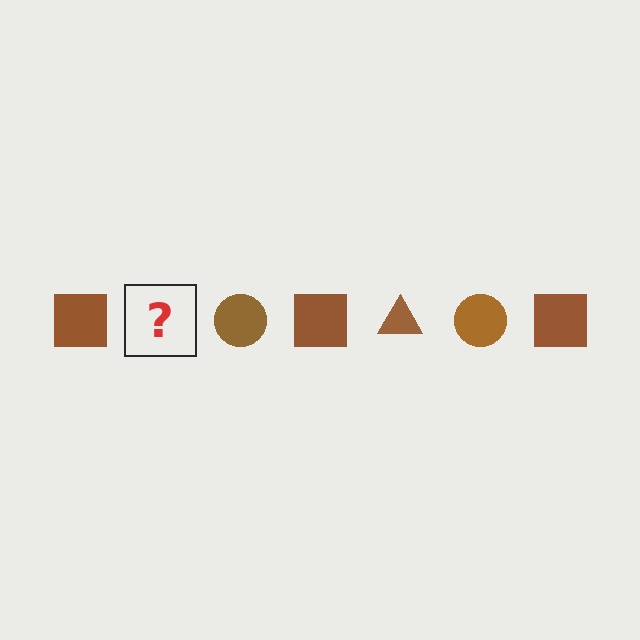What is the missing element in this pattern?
The missing element is a brown triangle.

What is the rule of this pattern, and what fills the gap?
The rule is that the pattern cycles through square, triangle, circle shapes in brown. The gap should be filled with a brown triangle.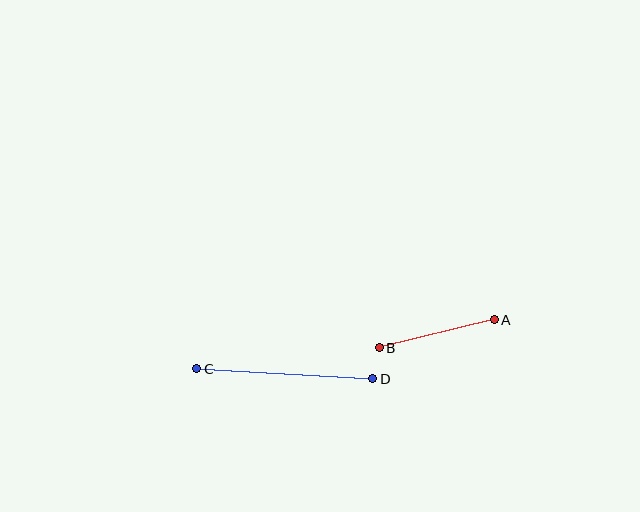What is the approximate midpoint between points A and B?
The midpoint is at approximately (437, 334) pixels.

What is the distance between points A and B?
The distance is approximately 118 pixels.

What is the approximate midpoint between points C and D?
The midpoint is at approximately (285, 374) pixels.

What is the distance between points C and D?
The distance is approximately 176 pixels.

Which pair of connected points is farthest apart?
Points C and D are farthest apart.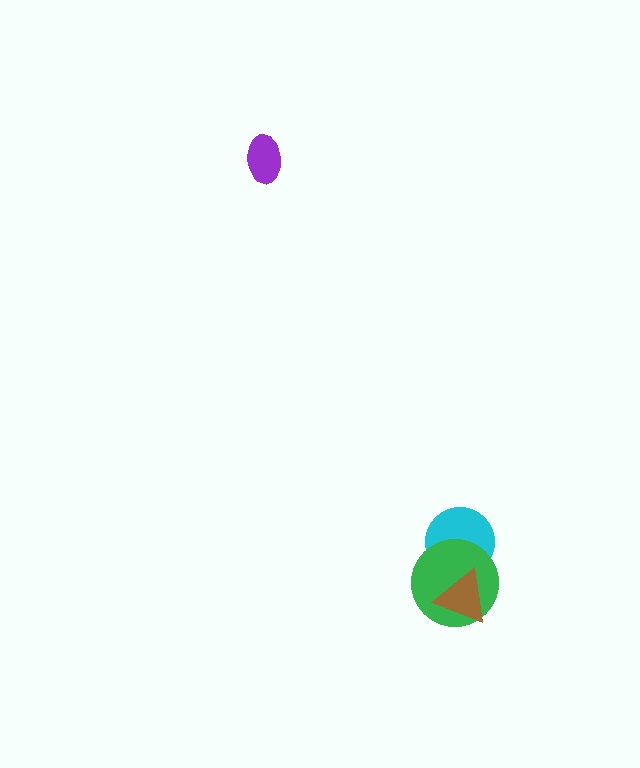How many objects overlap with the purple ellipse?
0 objects overlap with the purple ellipse.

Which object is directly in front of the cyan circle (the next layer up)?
The green circle is directly in front of the cyan circle.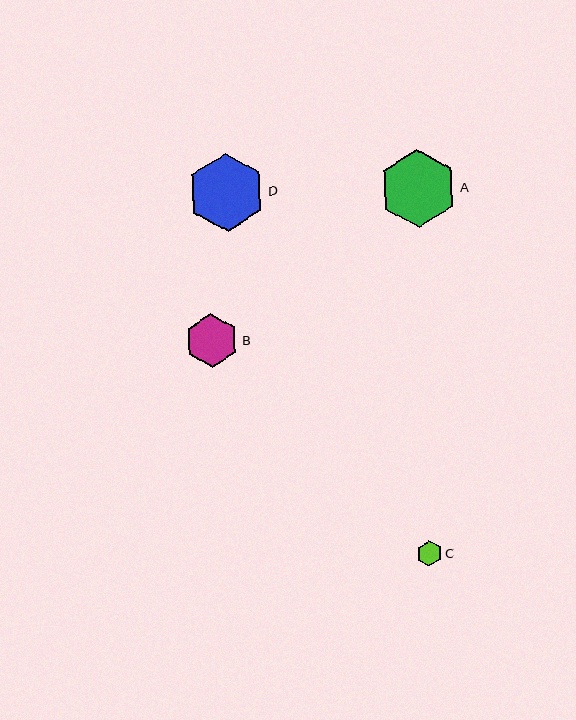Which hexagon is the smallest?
Hexagon C is the smallest with a size of approximately 25 pixels.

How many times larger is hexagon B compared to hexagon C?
Hexagon B is approximately 2.1 times the size of hexagon C.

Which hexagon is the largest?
Hexagon A is the largest with a size of approximately 78 pixels.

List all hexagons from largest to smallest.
From largest to smallest: A, D, B, C.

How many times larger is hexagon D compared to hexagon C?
Hexagon D is approximately 3.1 times the size of hexagon C.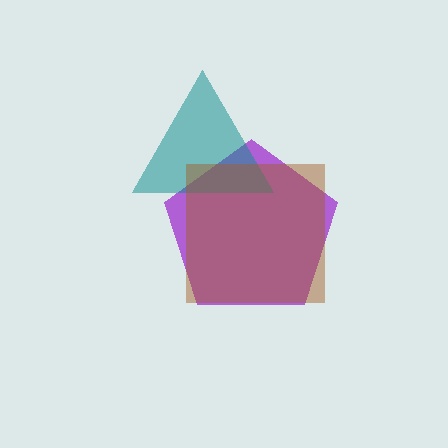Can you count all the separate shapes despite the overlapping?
Yes, there are 3 separate shapes.